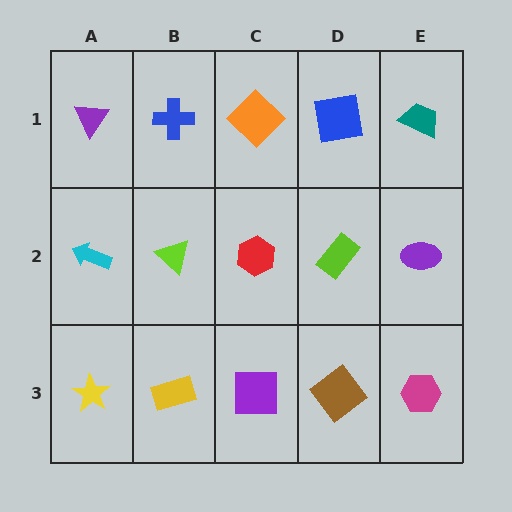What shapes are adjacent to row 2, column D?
A blue square (row 1, column D), a brown diamond (row 3, column D), a red hexagon (row 2, column C), a purple ellipse (row 2, column E).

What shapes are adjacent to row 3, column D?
A lime rectangle (row 2, column D), a purple square (row 3, column C), a magenta hexagon (row 3, column E).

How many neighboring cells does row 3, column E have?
2.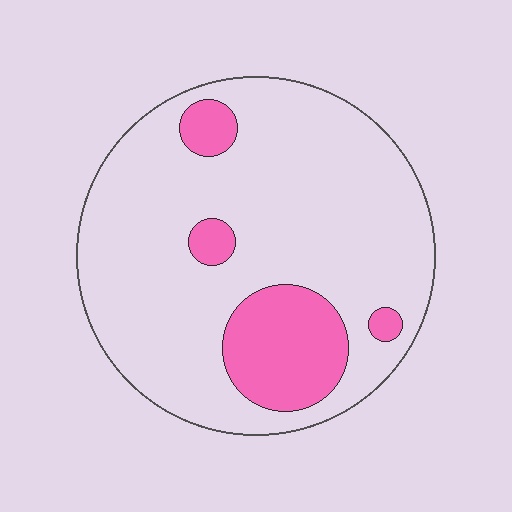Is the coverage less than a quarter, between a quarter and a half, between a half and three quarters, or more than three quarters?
Less than a quarter.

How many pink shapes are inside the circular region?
4.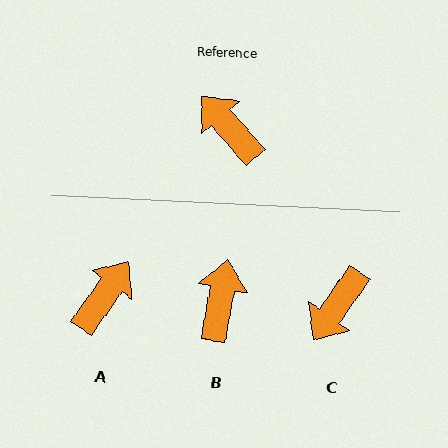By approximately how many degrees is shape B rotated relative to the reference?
Approximately 52 degrees clockwise.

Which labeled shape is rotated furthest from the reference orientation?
C, about 103 degrees away.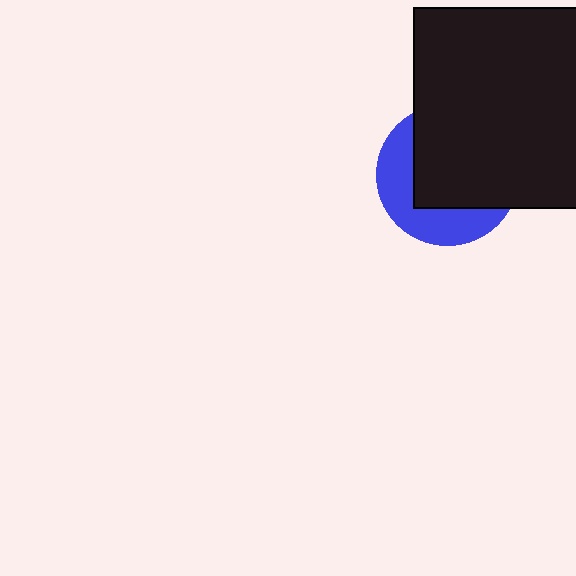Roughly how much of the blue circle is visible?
A small part of it is visible (roughly 38%).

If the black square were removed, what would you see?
You would see the complete blue circle.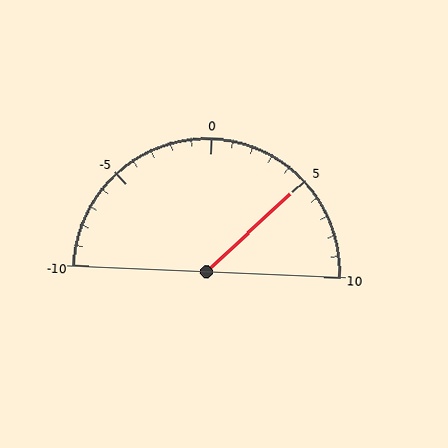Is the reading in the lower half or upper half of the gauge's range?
The reading is in the upper half of the range (-10 to 10).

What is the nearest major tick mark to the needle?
The nearest major tick mark is 5.